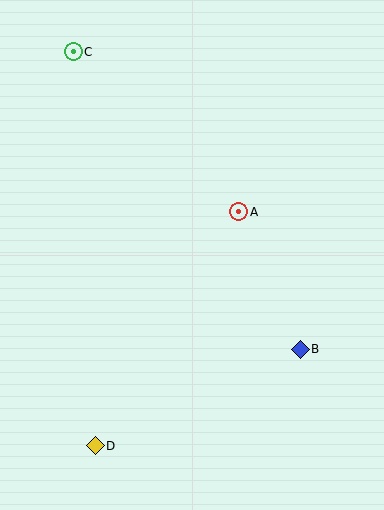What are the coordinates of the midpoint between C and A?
The midpoint between C and A is at (156, 132).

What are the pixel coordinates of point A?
Point A is at (239, 212).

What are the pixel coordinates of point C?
Point C is at (73, 52).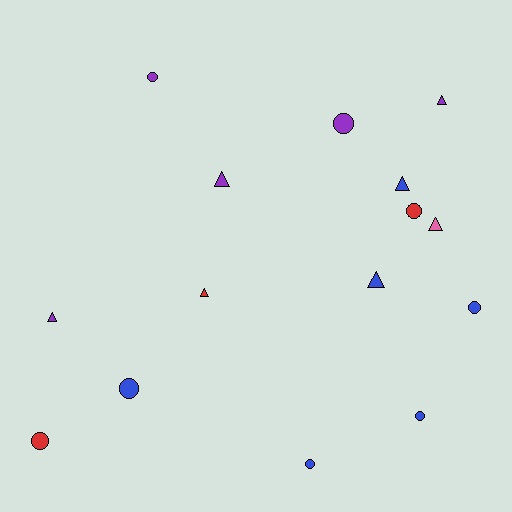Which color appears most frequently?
Blue, with 6 objects.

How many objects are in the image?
There are 15 objects.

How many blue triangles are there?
There are 2 blue triangles.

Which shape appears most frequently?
Circle, with 8 objects.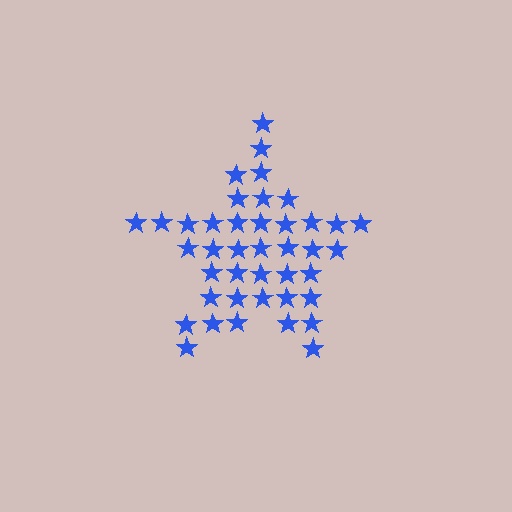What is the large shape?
The large shape is a star.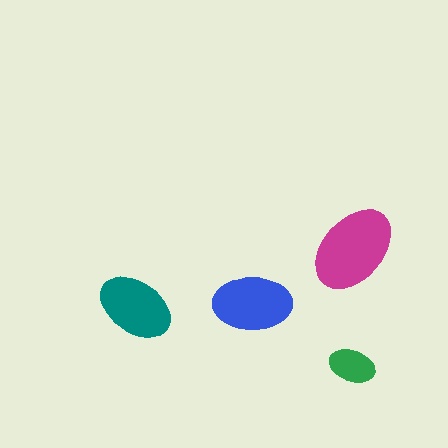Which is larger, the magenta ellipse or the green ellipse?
The magenta one.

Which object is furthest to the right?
The magenta ellipse is rightmost.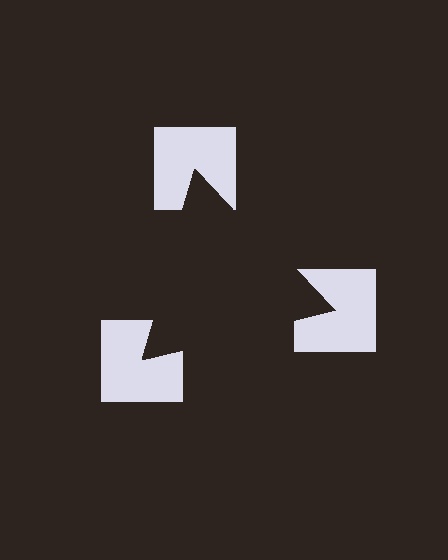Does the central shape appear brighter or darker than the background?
It typically appears slightly darker than the background, even though no actual brightness change is drawn.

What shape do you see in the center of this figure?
An illusory triangle — its edges are inferred from the aligned wedge cuts in the notched squares, not physically drawn.